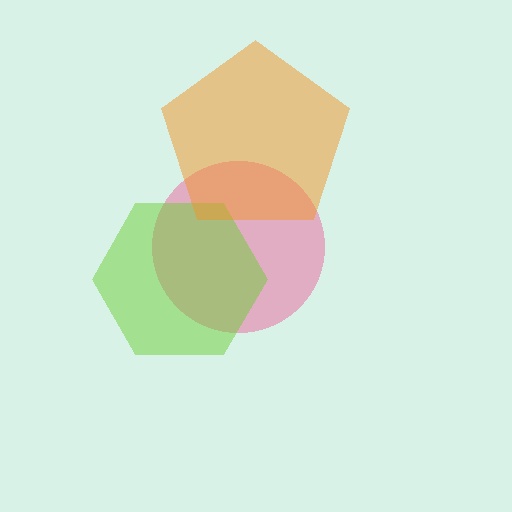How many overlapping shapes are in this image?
There are 3 overlapping shapes in the image.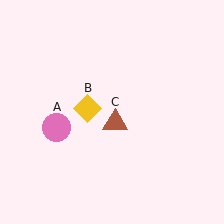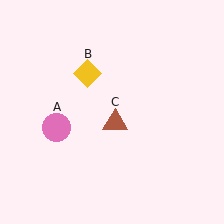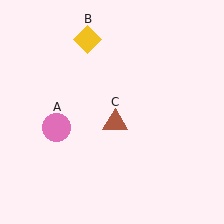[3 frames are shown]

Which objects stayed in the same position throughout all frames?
Pink circle (object A) and brown triangle (object C) remained stationary.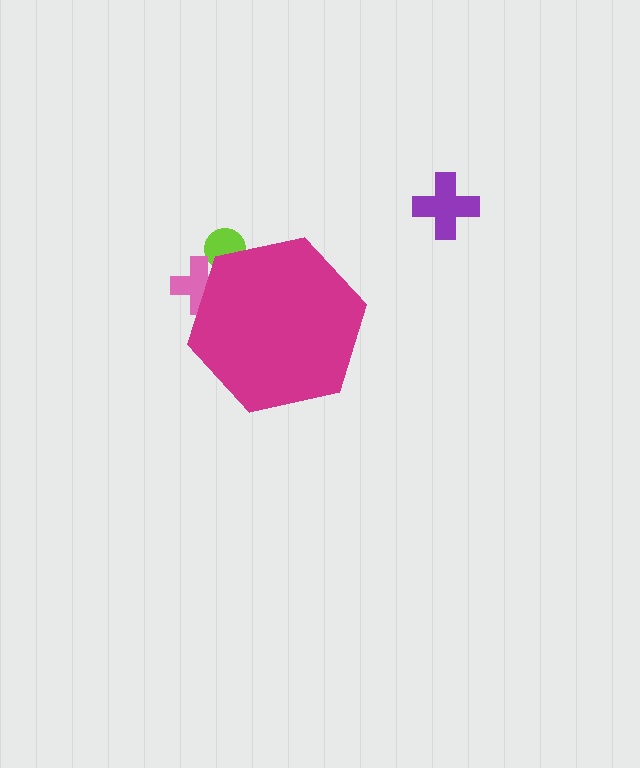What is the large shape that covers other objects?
A magenta hexagon.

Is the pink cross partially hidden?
Yes, the pink cross is partially hidden behind the magenta hexagon.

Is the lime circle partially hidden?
Yes, the lime circle is partially hidden behind the magenta hexagon.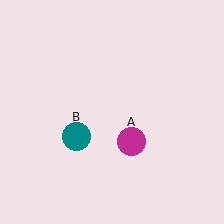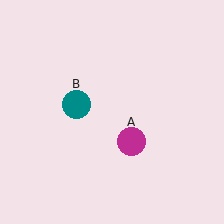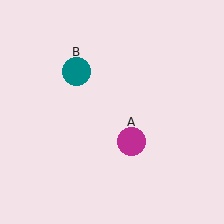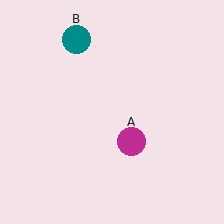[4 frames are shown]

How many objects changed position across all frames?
1 object changed position: teal circle (object B).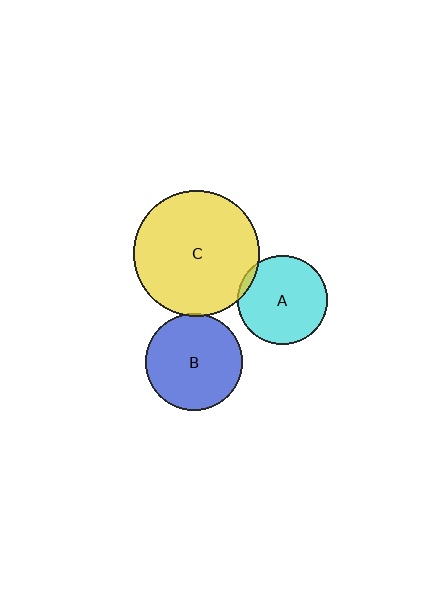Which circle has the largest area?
Circle C (yellow).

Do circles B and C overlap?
Yes.